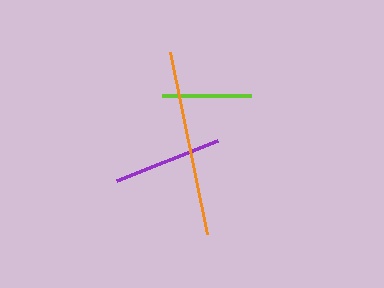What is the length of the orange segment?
The orange segment is approximately 186 pixels long.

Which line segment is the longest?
The orange line is the longest at approximately 186 pixels.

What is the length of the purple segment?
The purple segment is approximately 108 pixels long.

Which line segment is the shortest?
The lime line is the shortest at approximately 88 pixels.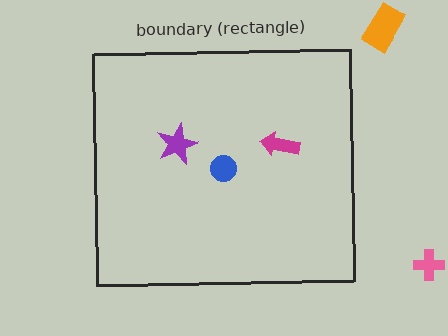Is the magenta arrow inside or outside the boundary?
Inside.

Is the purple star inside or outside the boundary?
Inside.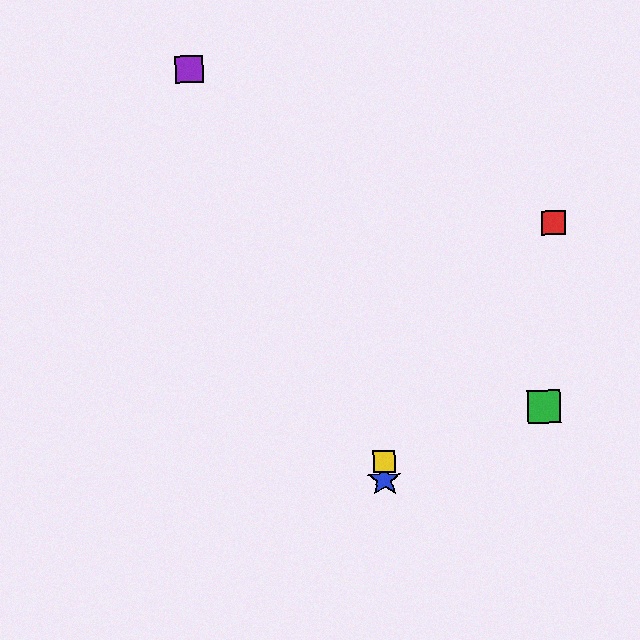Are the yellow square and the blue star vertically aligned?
Yes, both are at x≈384.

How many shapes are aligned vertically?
2 shapes (the blue star, the yellow square) are aligned vertically.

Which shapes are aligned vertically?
The blue star, the yellow square are aligned vertically.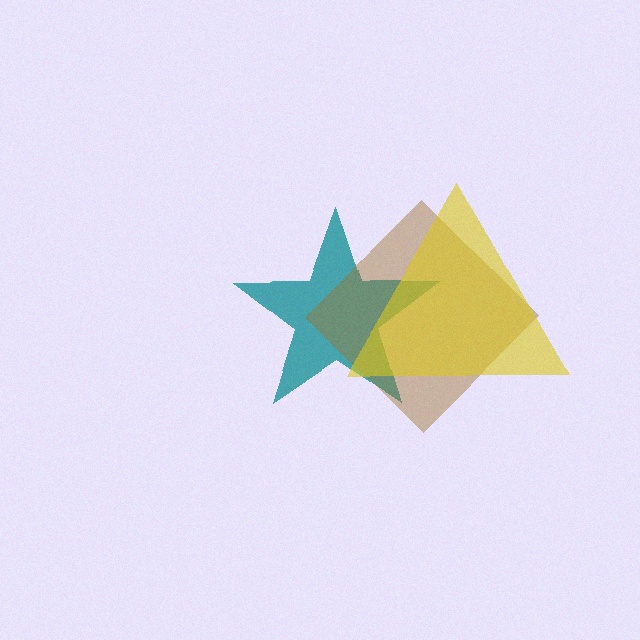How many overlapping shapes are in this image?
There are 3 overlapping shapes in the image.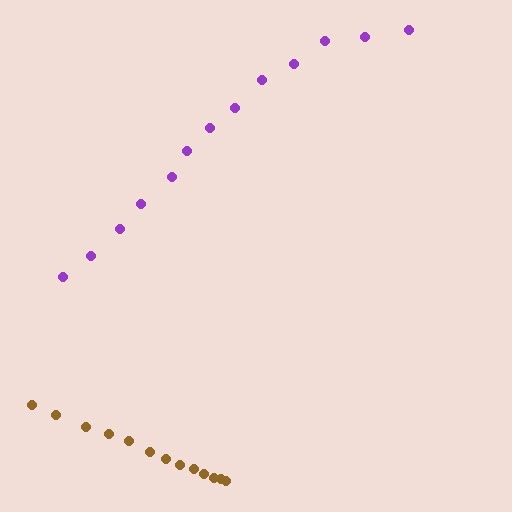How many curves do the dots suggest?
There are 2 distinct paths.